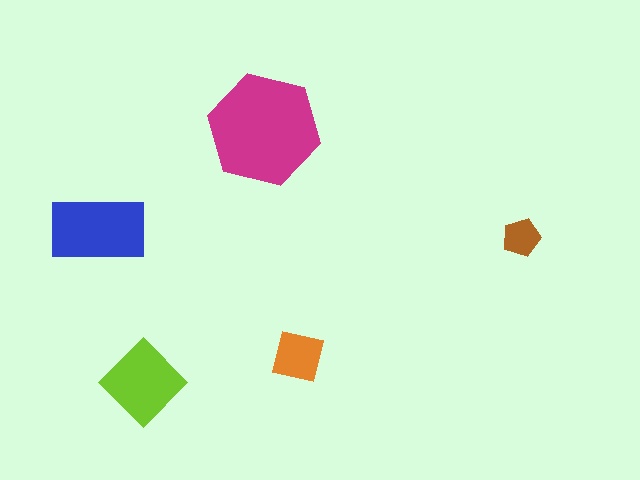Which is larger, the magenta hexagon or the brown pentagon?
The magenta hexagon.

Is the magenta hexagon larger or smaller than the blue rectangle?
Larger.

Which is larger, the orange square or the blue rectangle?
The blue rectangle.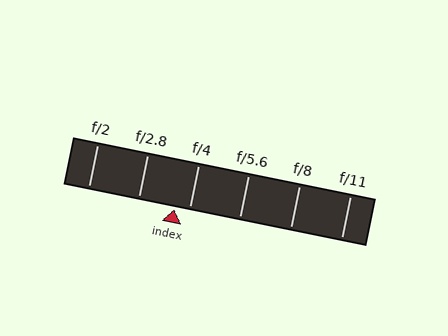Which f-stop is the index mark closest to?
The index mark is closest to f/4.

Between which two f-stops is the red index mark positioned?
The index mark is between f/2.8 and f/4.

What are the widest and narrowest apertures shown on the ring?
The widest aperture shown is f/2 and the narrowest is f/11.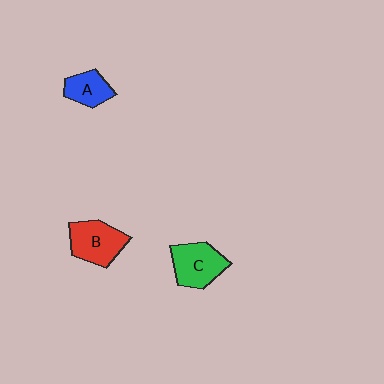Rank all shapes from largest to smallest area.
From largest to smallest: B (red), C (green), A (blue).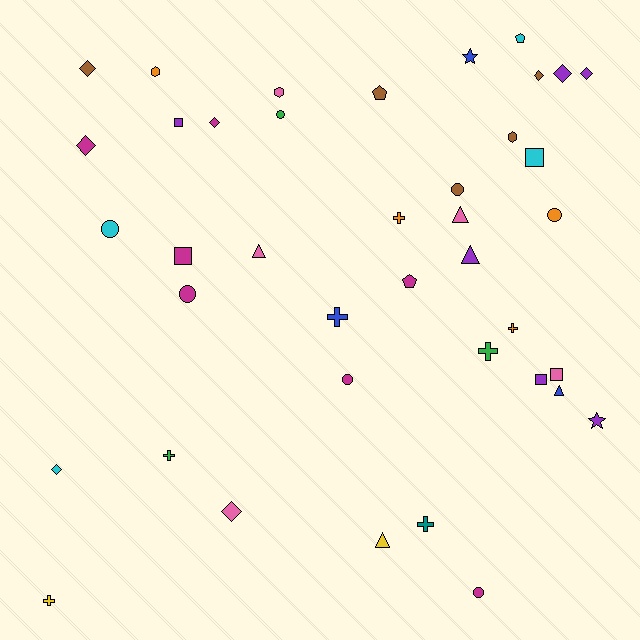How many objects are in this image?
There are 40 objects.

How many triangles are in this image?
There are 5 triangles.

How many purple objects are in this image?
There are 6 purple objects.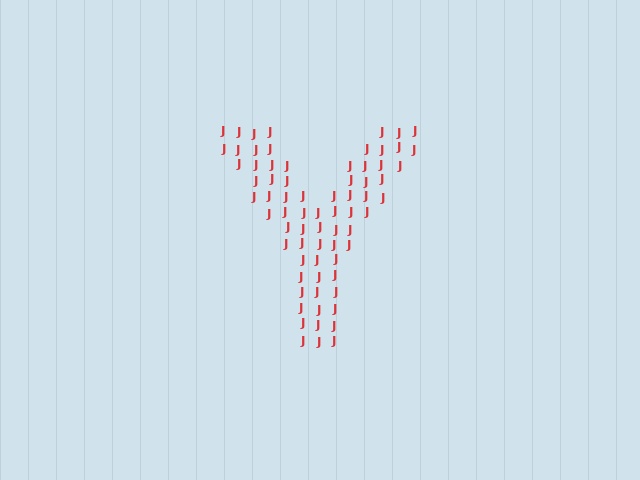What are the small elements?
The small elements are letter J's.